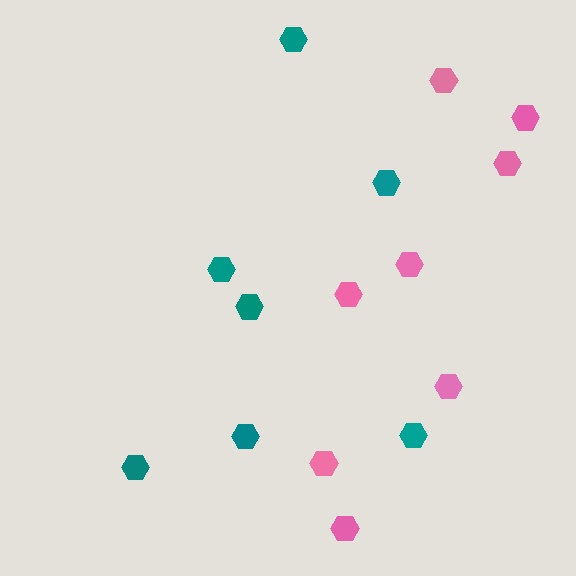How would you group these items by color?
There are 2 groups: one group of pink hexagons (8) and one group of teal hexagons (7).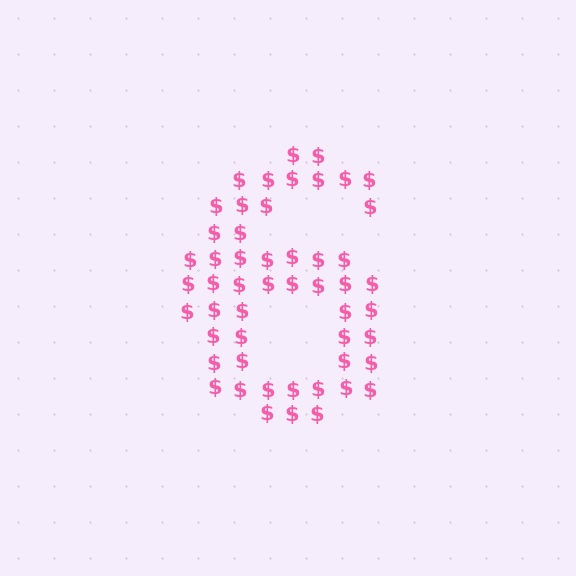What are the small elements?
The small elements are dollar signs.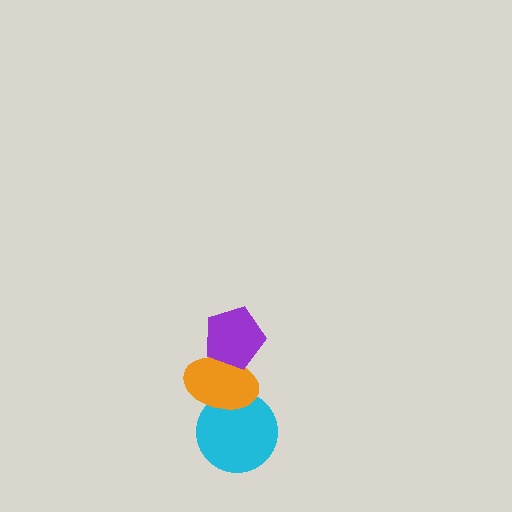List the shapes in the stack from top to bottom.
From top to bottom: the purple pentagon, the orange ellipse, the cyan circle.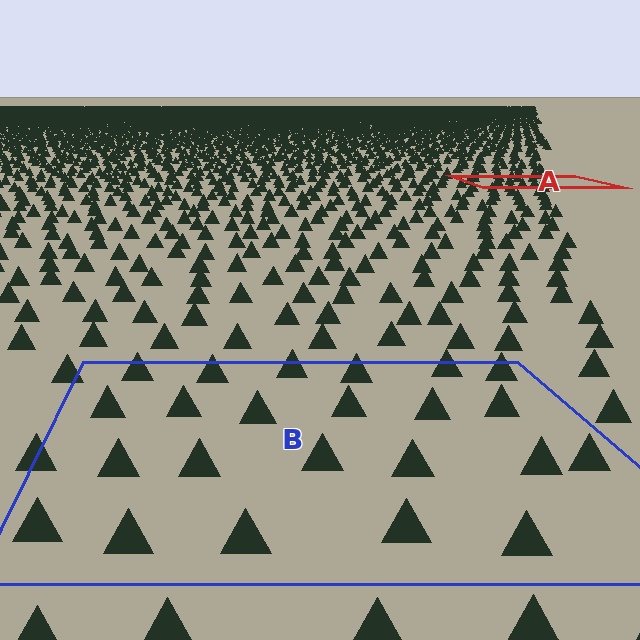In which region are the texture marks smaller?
The texture marks are smaller in region A, because it is farther away.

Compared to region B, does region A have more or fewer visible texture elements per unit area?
Region A has more texture elements per unit area — they are packed more densely because it is farther away.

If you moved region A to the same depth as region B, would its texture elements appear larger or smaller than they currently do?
They would appear larger. At a closer depth, the same texture elements are projected at a bigger on-screen size.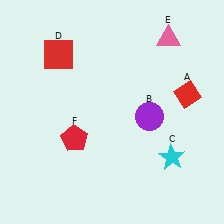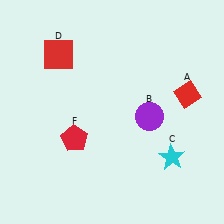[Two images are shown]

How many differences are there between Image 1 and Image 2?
There is 1 difference between the two images.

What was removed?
The pink triangle (E) was removed in Image 2.